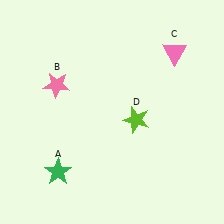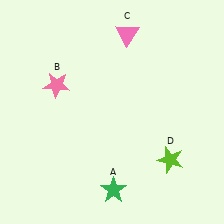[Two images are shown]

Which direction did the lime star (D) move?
The lime star (D) moved down.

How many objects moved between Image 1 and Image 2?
3 objects moved between the two images.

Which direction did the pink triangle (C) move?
The pink triangle (C) moved left.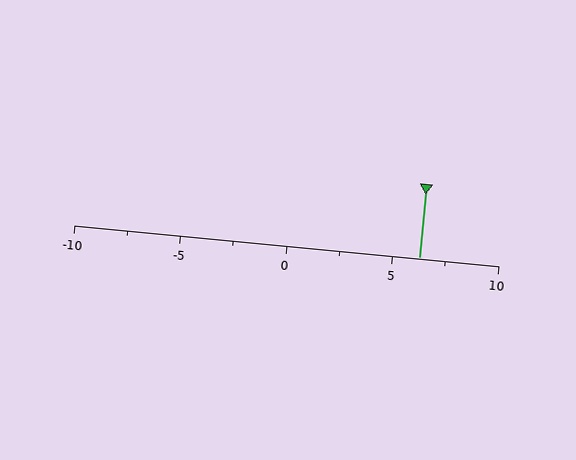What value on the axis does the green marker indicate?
The marker indicates approximately 6.2.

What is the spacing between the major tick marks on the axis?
The major ticks are spaced 5 apart.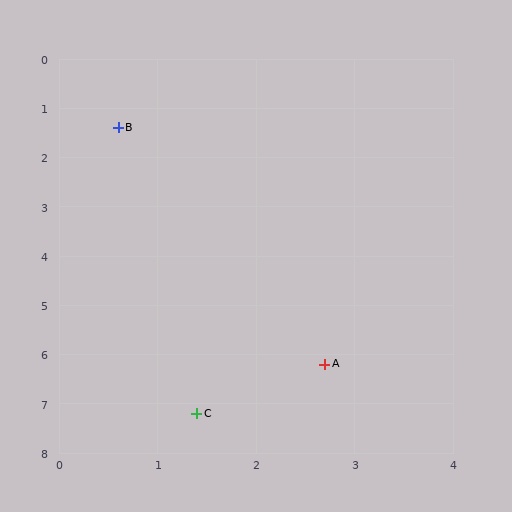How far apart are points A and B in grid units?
Points A and B are about 5.2 grid units apart.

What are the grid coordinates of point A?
Point A is at approximately (2.7, 6.2).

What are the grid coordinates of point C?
Point C is at approximately (1.4, 7.2).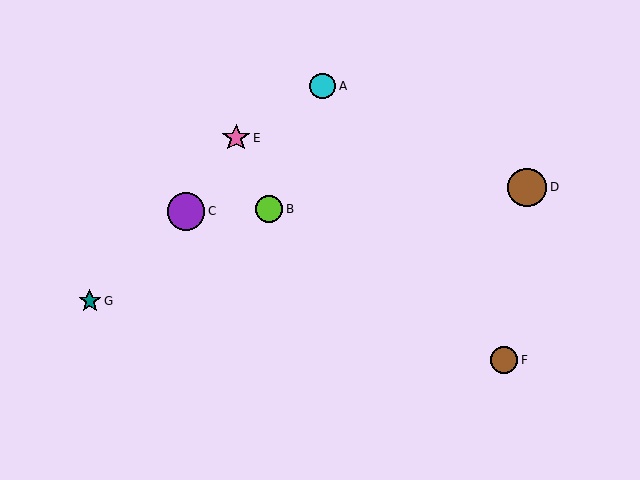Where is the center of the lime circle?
The center of the lime circle is at (269, 209).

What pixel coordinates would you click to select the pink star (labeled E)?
Click at (236, 138) to select the pink star E.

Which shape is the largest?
The brown circle (labeled D) is the largest.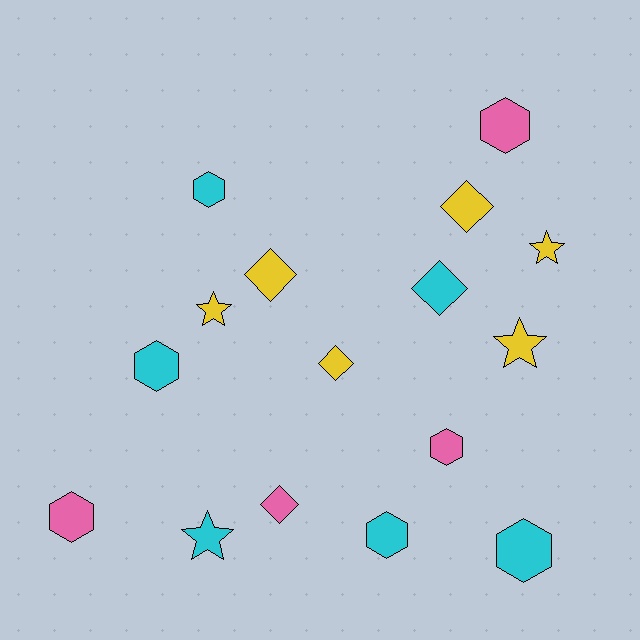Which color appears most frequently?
Yellow, with 6 objects.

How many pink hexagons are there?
There are 3 pink hexagons.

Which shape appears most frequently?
Hexagon, with 7 objects.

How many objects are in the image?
There are 16 objects.